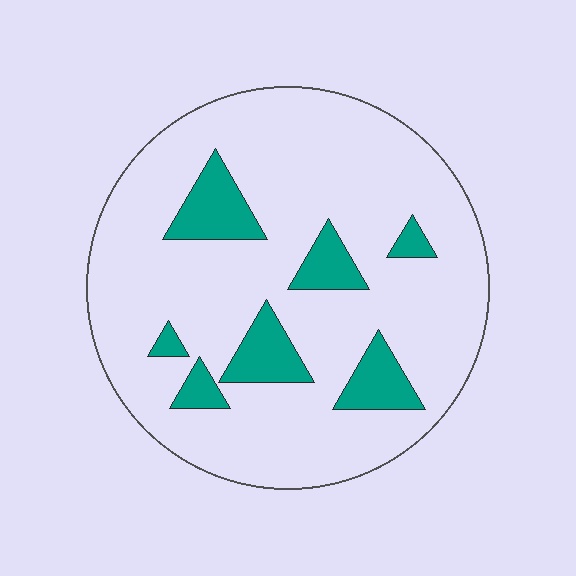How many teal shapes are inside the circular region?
7.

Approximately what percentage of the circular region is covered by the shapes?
Approximately 15%.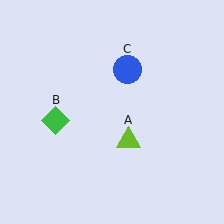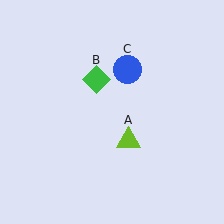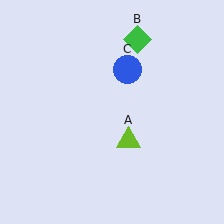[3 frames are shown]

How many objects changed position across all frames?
1 object changed position: green diamond (object B).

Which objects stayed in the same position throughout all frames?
Lime triangle (object A) and blue circle (object C) remained stationary.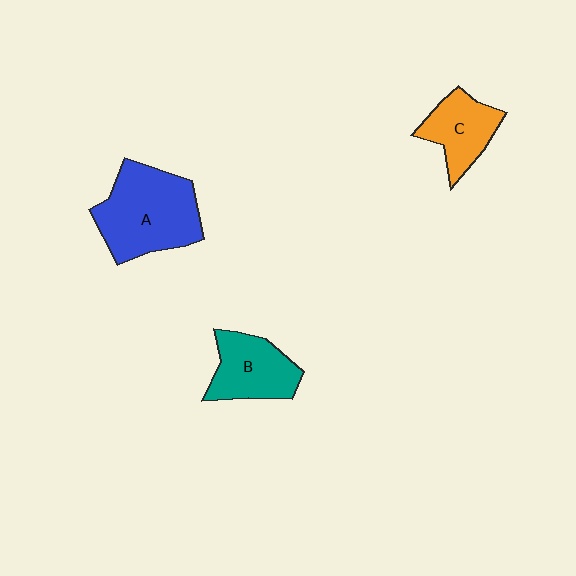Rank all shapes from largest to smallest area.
From largest to smallest: A (blue), B (teal), C (orange).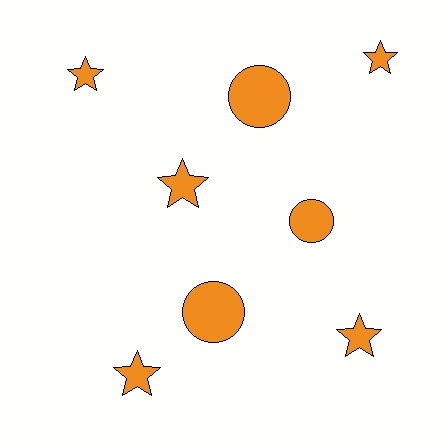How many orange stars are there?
There are 5 orange stars.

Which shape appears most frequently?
Star, with 5 objects.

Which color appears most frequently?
Orange, with 8 objects.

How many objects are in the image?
There are 8 objects.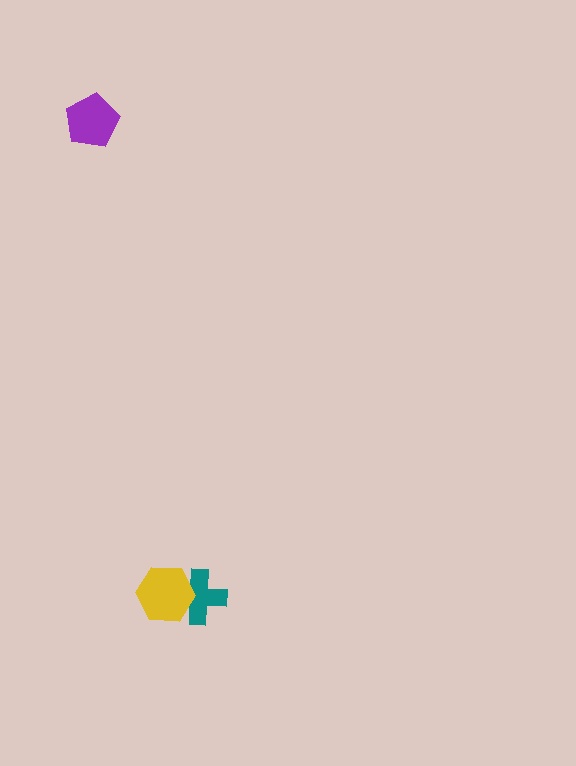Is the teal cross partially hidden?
Yes, it is partially covered by another shape.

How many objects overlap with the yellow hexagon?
1 object overlaps with the yellow hexagon.